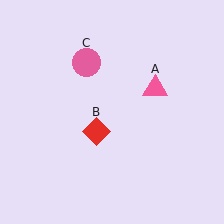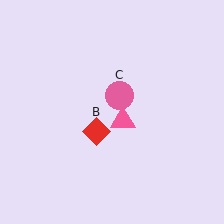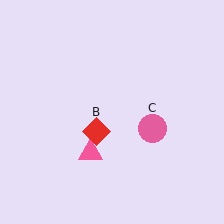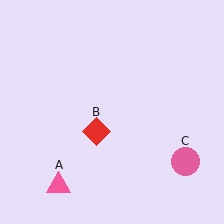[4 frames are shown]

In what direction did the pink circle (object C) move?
The pink circle (object C) moved down and to the right.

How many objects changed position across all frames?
2 objects changed position: pink triangle (object A), pink circle (object C).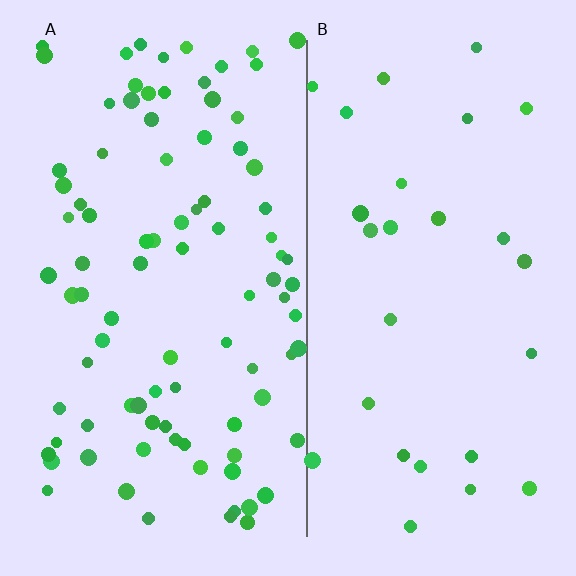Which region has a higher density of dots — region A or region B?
A (the left).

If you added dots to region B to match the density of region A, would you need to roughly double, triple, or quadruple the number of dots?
Approximately triple.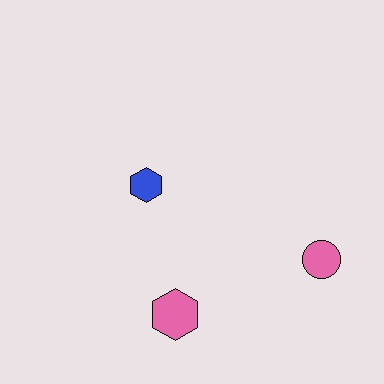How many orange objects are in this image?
There are no orange objects.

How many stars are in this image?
There are no stars.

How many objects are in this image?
There are 3 objects.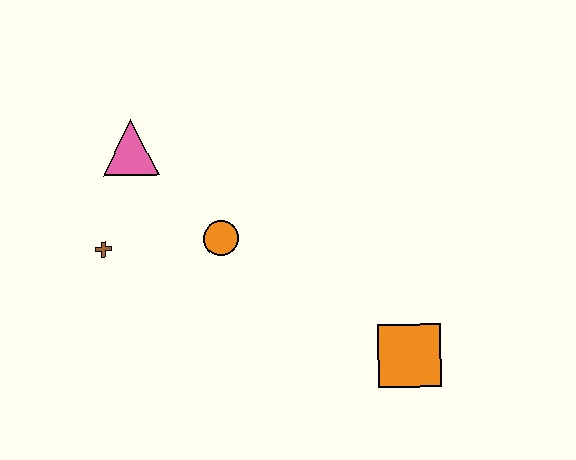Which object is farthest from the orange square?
The pink triangle is farthest from the orange square.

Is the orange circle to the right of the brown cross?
Yes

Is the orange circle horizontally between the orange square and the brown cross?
Yes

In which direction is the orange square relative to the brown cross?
The orange square is to the right of the brown cross.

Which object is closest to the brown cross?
The pink triangle is closest to the brown cross.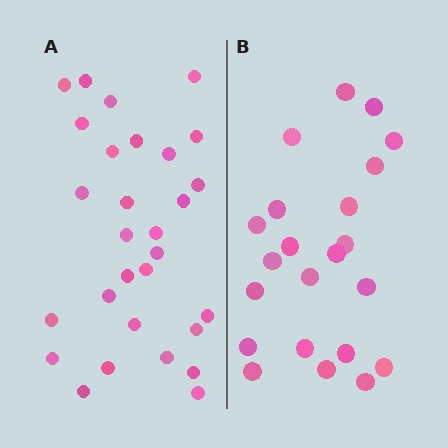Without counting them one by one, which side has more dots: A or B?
Region A (the left region) has more dots.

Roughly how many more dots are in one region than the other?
Region A has roughly 8 or so more dots than region B.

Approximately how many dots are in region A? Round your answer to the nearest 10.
About 30 dots. (The exact count is 29, which rounds to 30.)